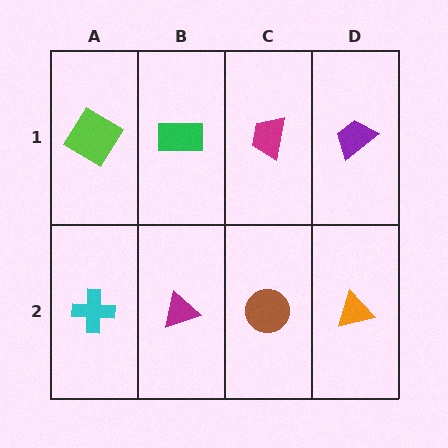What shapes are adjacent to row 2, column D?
A purple trapezoid (row 1, column D), a brown circle (row 2, column C).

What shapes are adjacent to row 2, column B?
A green rectangle (row 1, column B), a cyan cross (row 2, column A), a brown circle (row 2, column C).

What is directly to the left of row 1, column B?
A lime diamond.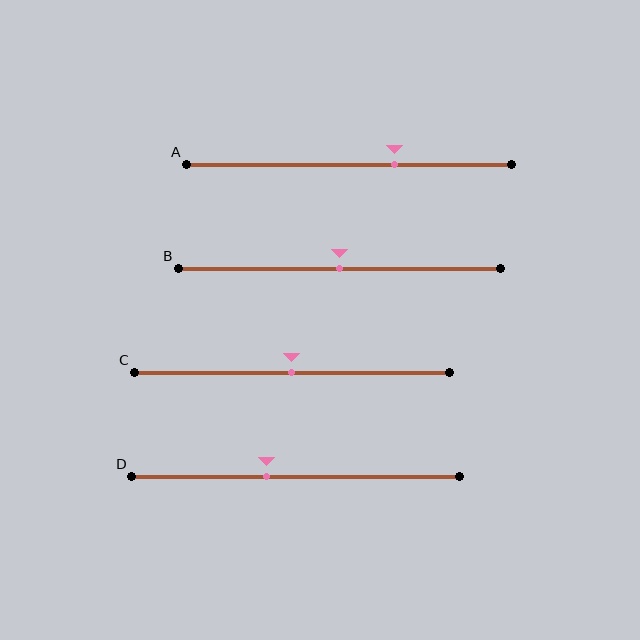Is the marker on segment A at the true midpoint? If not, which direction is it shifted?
No, the marker on segment A is shifted to the right by about 14% of the segment length.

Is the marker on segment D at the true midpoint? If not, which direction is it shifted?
No, the marker on segment D is shifted to the left by about 9% of the segment length.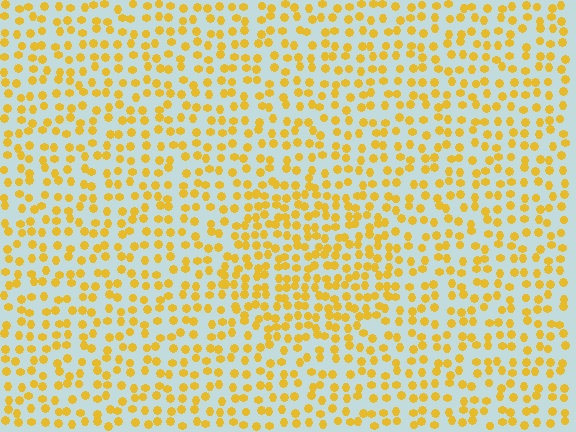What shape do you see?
I see a circle.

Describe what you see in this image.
The image contains small yellow elements arranged at two different densities. A circle-shaped region is visible where the elements are more densely packed than the surrounding area.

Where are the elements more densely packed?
The elements are more densely packed inside the circle boundary.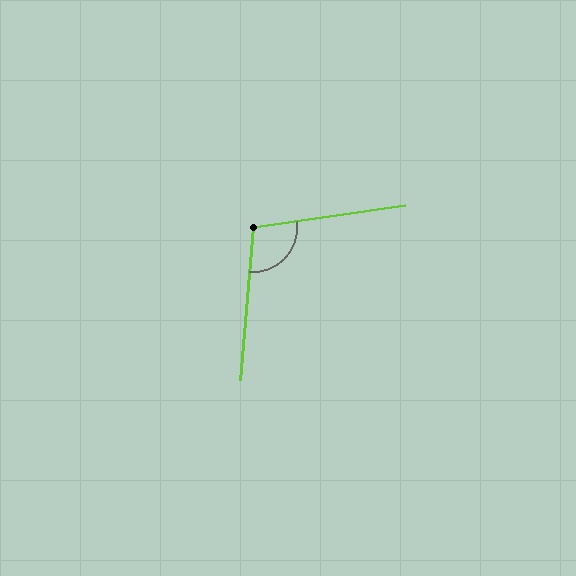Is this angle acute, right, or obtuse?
It is obtuse.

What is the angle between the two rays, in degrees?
Approximately 103 degrees.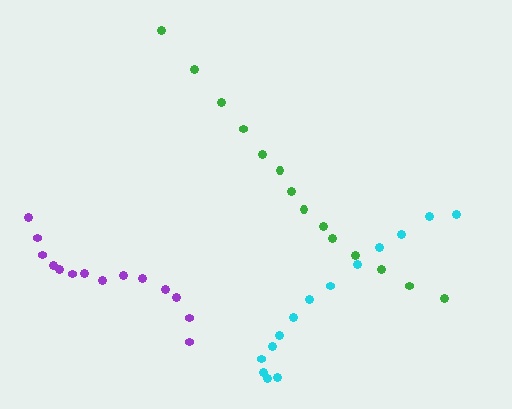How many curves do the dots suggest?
There are 3 distinct paths.